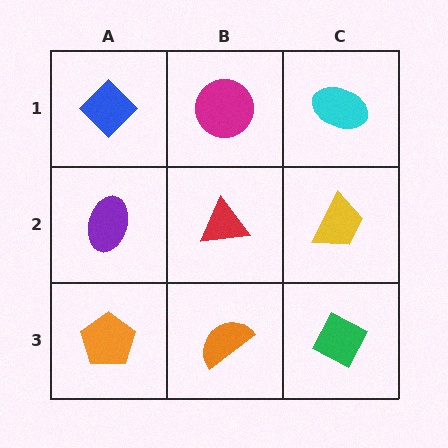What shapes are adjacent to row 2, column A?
A blue diamond (row 1, column A), an orange pentagon (row 3, column A), a red triangle (row 2, column B).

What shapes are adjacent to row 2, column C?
A cyan ellipse (row 1, column C), a green diamond (row 3, column C), a red triangle (row 2, column B).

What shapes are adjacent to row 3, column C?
A yellow trapezoid (row 2, column C), an orange semicircle (row 3, column B).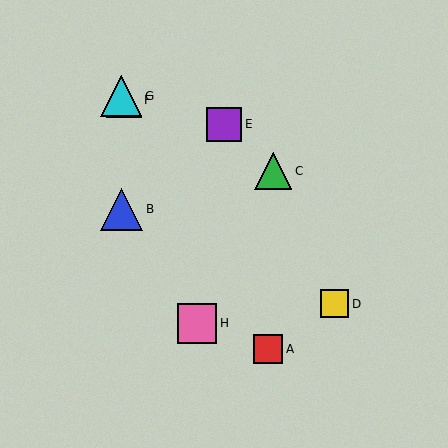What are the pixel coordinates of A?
Object A is at (268, 349).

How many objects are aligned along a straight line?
3 objects (A, F, G) are aligned along a straight line.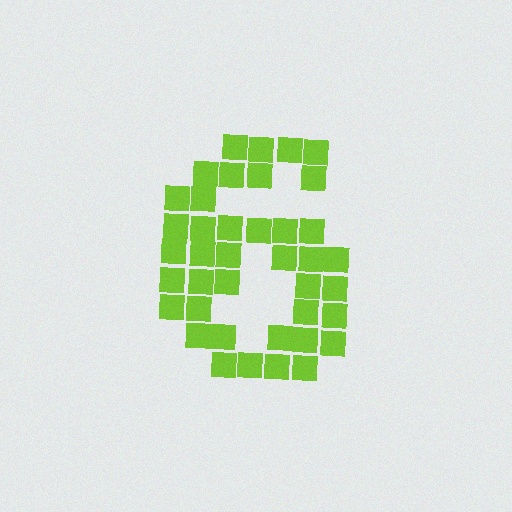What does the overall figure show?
The overall figure shows the digit 6.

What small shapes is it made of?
It is made of small squares.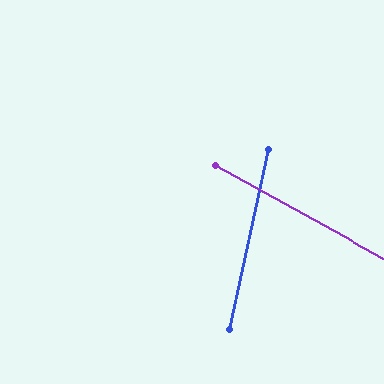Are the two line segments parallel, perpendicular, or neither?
Neither parallel nor perpendicular — they differ by about 73°.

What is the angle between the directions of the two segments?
Approximately 73 degrees.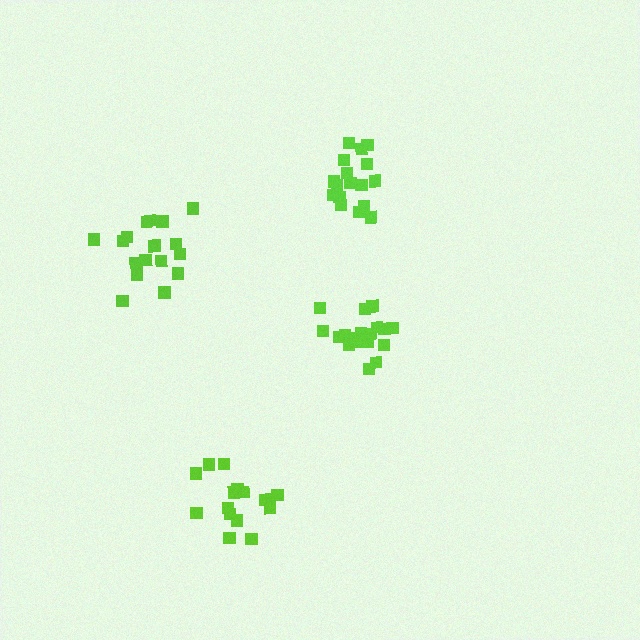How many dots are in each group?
Group 1: 20 dots, Group 2: 15 dots, Group 3: 17 dots, Group 4: 17 dots (69 total).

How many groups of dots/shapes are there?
There are 4 groups.